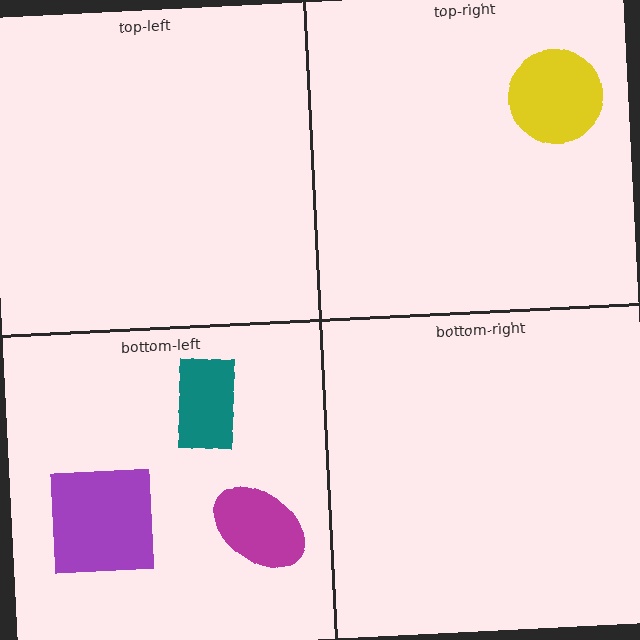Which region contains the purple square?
The bottom-left region.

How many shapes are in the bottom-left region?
3.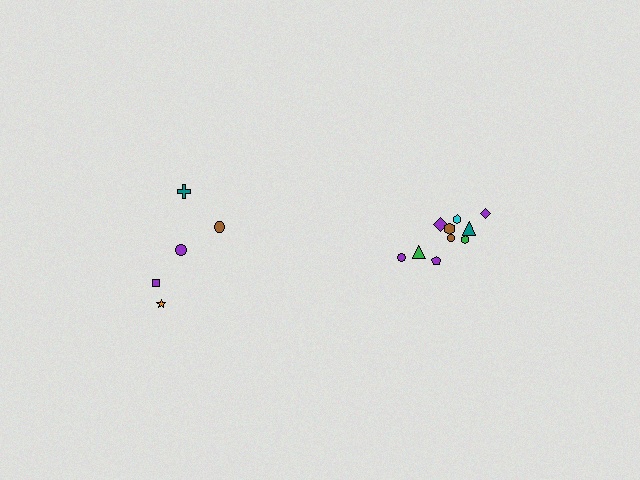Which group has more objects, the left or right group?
The right group.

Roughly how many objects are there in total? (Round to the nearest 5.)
Roughly 15 objects in total.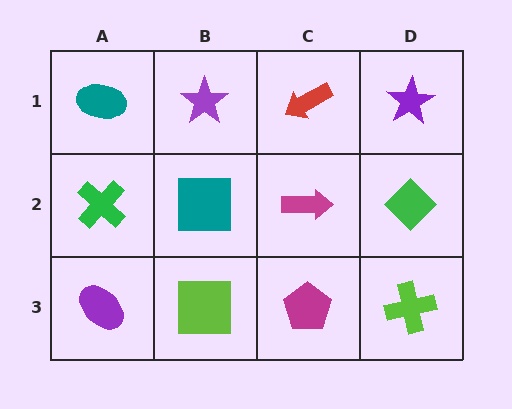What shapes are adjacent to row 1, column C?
A magenta arrow (row 2, column C), a purple star (row 1, column B), a purple star (row 1, column D).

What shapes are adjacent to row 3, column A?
A green cross (row 2, column A), a lime square (row 3, column B).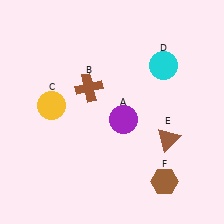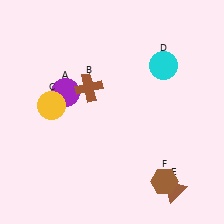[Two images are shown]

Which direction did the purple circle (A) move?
The purple circle (A) moved left.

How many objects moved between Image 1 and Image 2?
2 objects moved between the two images.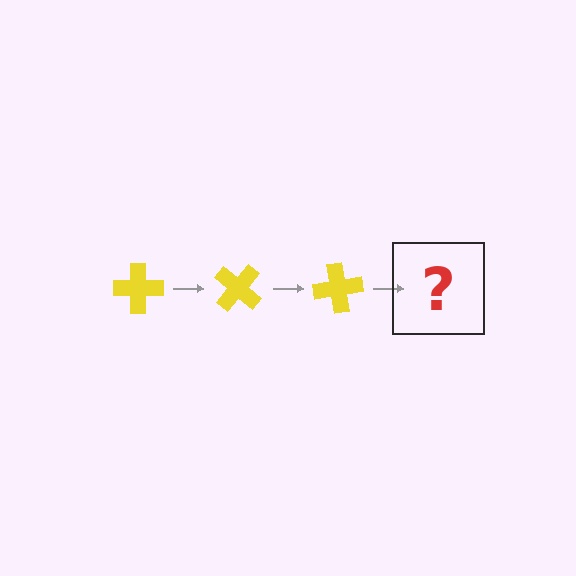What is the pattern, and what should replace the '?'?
The pattern is that the cross rotates 40 degrees each step. The '?' should be a yellow cross rotated 120 degrees.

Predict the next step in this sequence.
The next step is a yellow cross rotated 120 degrees.